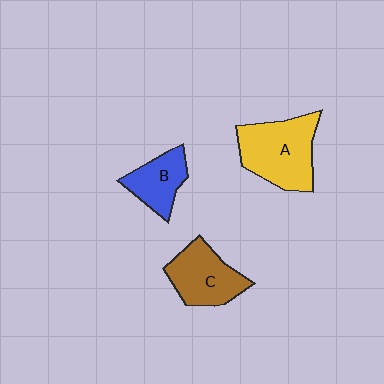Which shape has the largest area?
Shape A (yellow).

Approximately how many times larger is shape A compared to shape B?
Approximately 1.7 times.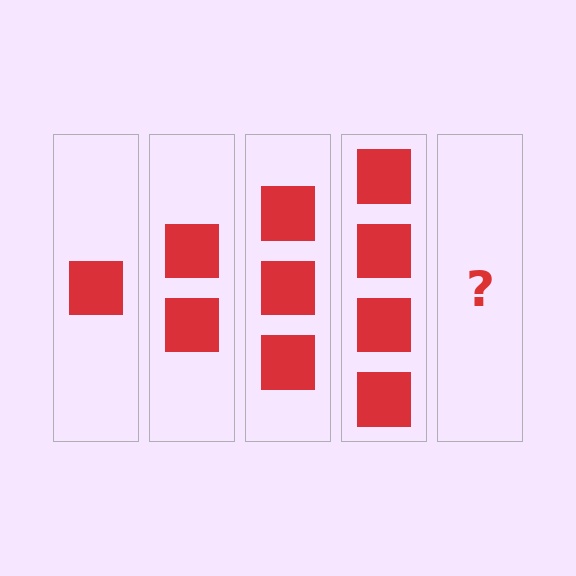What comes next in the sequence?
The next element should be 5 squares.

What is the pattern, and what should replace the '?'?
The pattern is that each step adds one more square. The '?' should be 5 squares.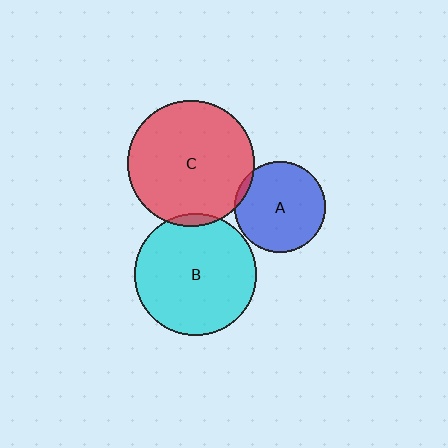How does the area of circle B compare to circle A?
Approximately 1.8 times.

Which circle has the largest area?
Circle C (red).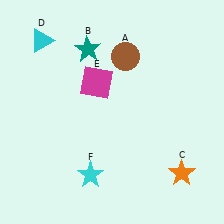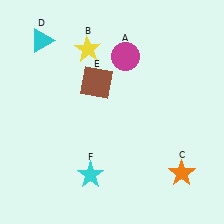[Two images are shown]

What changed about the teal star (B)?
In Image 1, B is teal. In Image 2, it changed to yellow.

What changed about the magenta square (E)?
In Image 1, E is magenta. In Image 2, it changed to brown.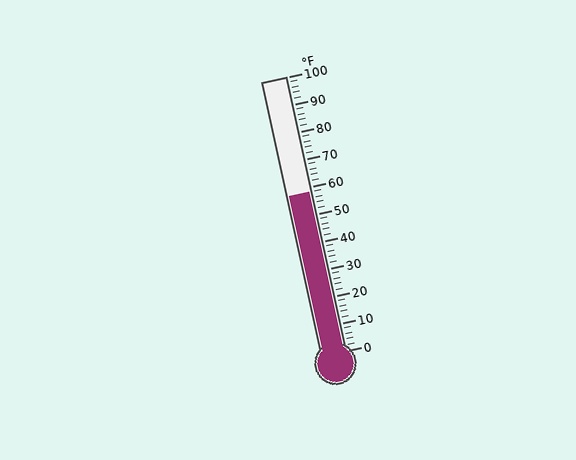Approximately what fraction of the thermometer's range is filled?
The thermometer is filled to approximately 60% of its range.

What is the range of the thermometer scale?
The thermometer scale ranges from 0°F to 100°F.